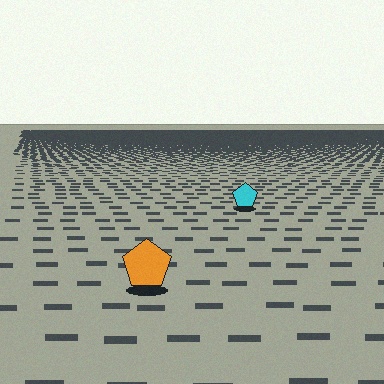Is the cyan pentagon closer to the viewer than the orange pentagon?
No. The orange pentagon is closer — you can tell from the texture gradient: the ground texture is coarser near it.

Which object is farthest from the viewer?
The cyan pentagon is farthest from the viewer. It appears smaller and the ground texture around it is denser.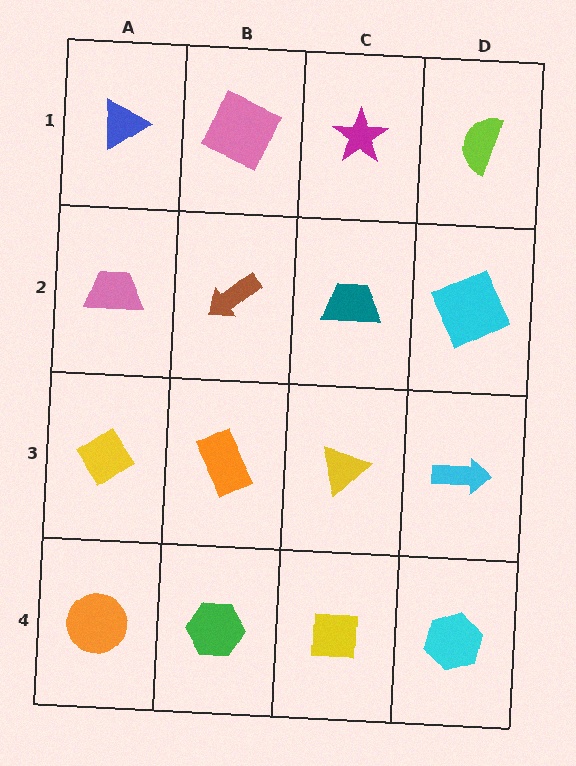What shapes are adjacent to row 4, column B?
An orange rectangle (row 3, column B), an orange circle (row 4, column A), a yellow square (row 4, column C).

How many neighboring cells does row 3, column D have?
3.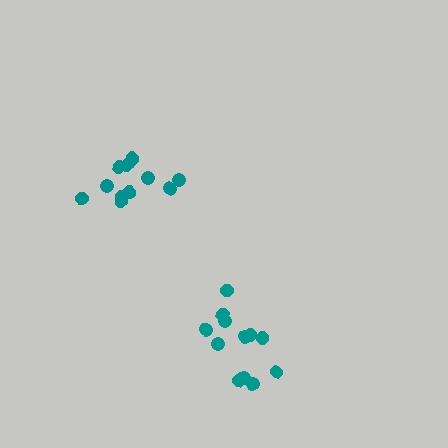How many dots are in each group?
Group 1: 11 dots, Group 2: 12 dots (23 total).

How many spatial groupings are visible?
There are 2 spatial groupings.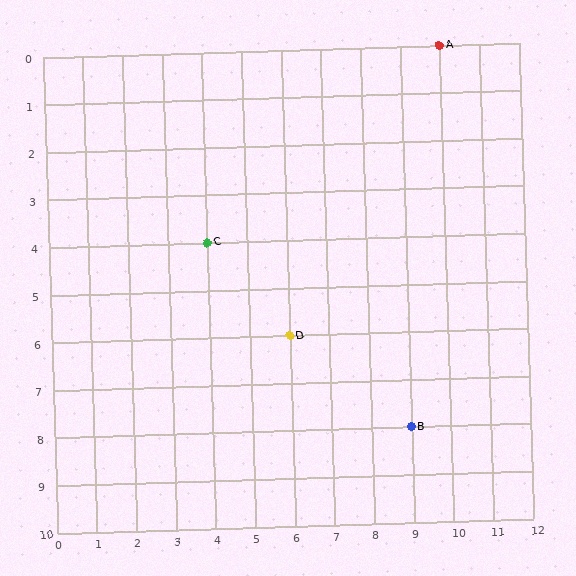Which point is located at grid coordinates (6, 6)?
Point D is at (6, 6).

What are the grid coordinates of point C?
Point C is at grid coordinates (4, 4).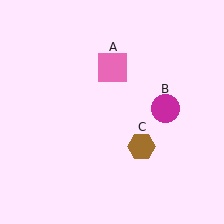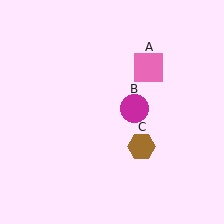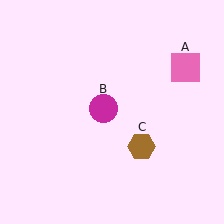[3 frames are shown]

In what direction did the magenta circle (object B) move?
The magenta circle (object B) moved left.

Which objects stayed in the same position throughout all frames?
Brown hexagon (object C) remained stationary.